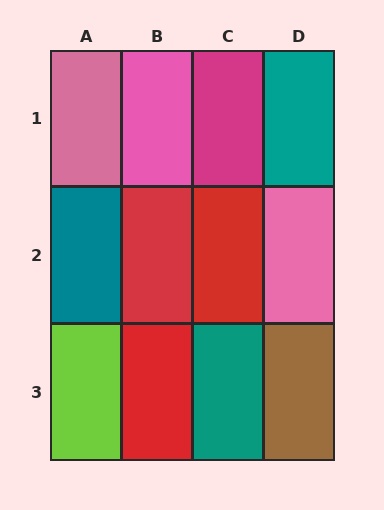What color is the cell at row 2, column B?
Red.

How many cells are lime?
1 cell is lime.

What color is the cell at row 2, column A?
Teal.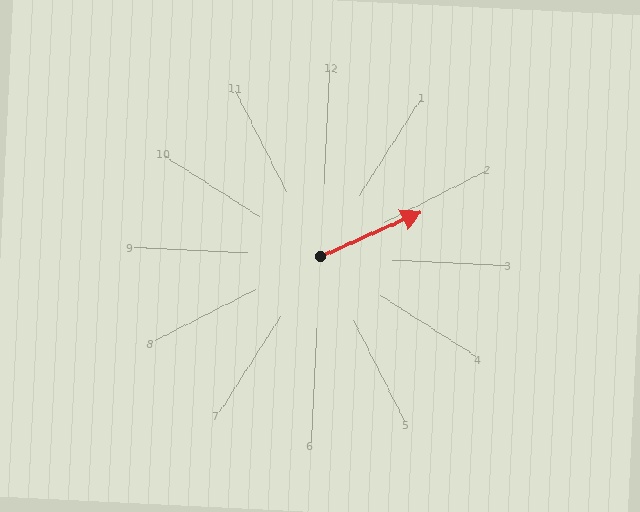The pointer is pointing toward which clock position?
Roughly 2 o'clock.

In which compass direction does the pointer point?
Northeast.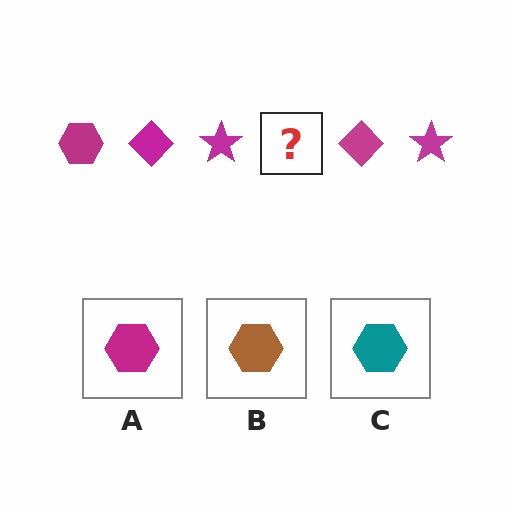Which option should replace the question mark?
Option A.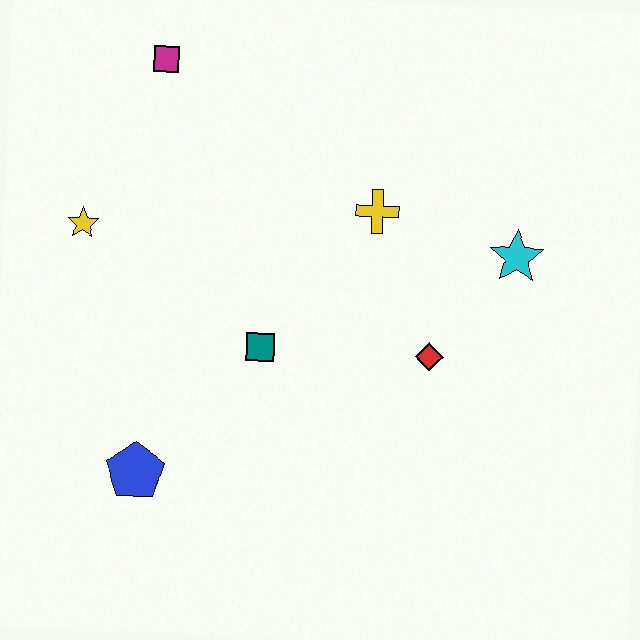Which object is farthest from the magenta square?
The blue pentagon is farthest from the magenta square.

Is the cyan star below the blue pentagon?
No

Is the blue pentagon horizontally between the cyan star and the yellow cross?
No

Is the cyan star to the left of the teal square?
No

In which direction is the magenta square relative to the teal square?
The magenta square is above the teal square.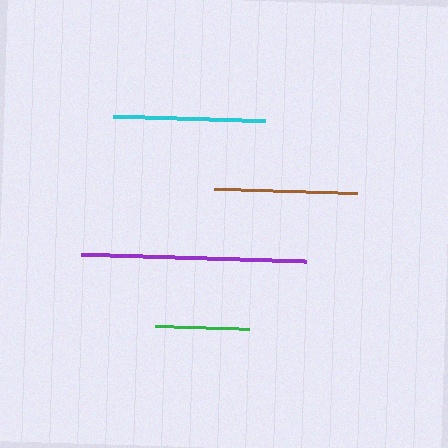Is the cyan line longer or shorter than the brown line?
The cyan line is longer than the brown line.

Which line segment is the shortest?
The green line is the shortest at approximately 94 pixels.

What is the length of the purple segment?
The purple segment is approximately 226 pixels long.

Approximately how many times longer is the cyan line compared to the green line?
The cyan line is approximately 1.6 times the length of the green line.